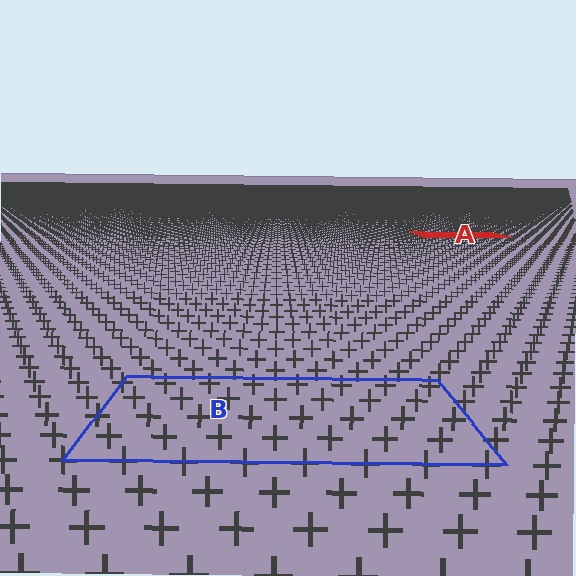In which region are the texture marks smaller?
The texture marks are smaller in region A, because it is farther away.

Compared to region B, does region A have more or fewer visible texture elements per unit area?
Region A has more texture elements per unit area — they are packed more densely because it is farther away.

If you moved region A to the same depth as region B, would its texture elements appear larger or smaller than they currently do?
They would appear larger. At a closer depth, the same texture elements are projected at a bigger on-screen size.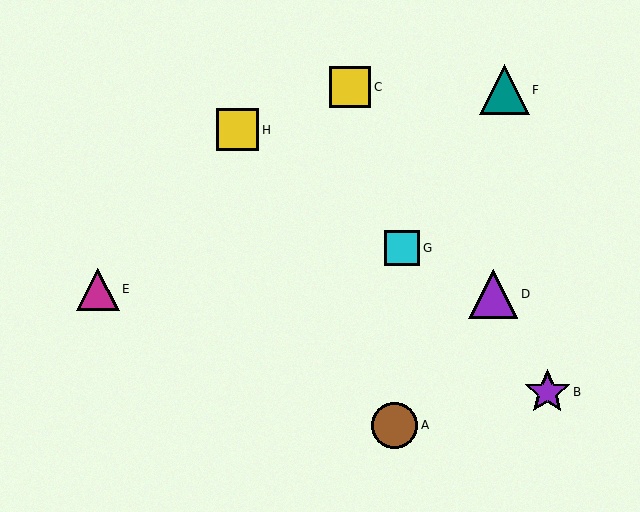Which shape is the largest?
The teal triangle (labeled F) is the largest.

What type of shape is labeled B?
Shape B is a purple star.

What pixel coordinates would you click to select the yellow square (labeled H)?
Click at (238, 130) to select the yellow square H.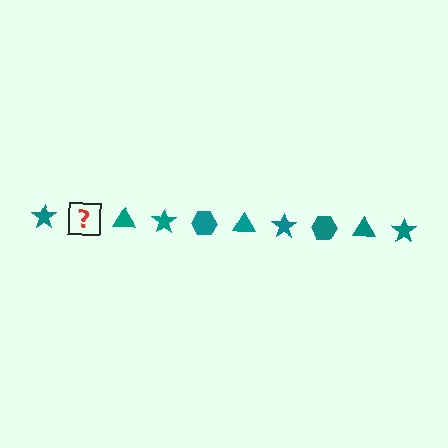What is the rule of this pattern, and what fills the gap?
The rule is that the pattern cycles through star, hexagon, triangle shapes in teal. The gap should be filled with a teal hexagon.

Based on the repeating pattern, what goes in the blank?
The blank should be a teal hexagon.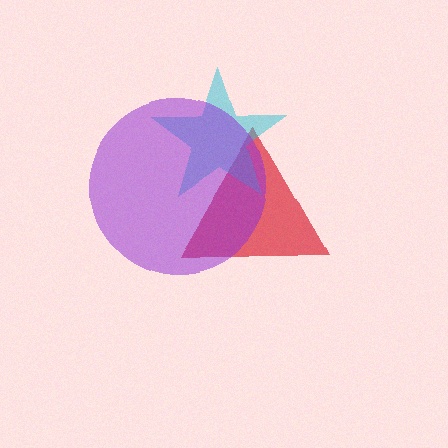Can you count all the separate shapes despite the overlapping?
Yes, there are 3 separate shapes.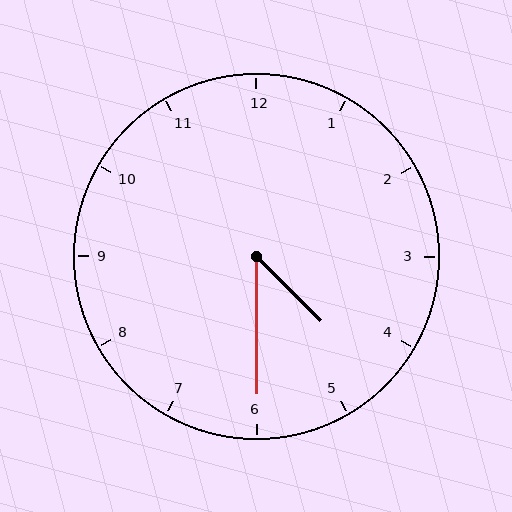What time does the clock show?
4:30.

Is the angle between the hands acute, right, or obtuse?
It is acute.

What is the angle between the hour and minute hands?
Approximately 45 degrees.